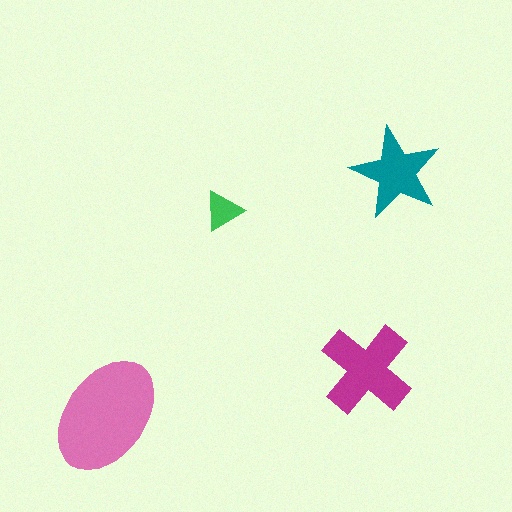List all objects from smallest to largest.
The green triangle, the teal star, the magenta cross, the pink ellipse.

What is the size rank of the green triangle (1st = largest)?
4th.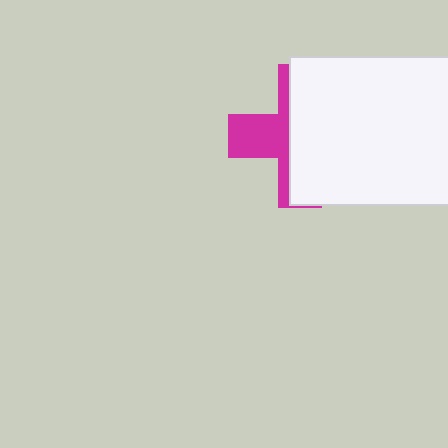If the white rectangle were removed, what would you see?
You would see the complete magenta cross.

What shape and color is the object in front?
The object in front is a white rectangle.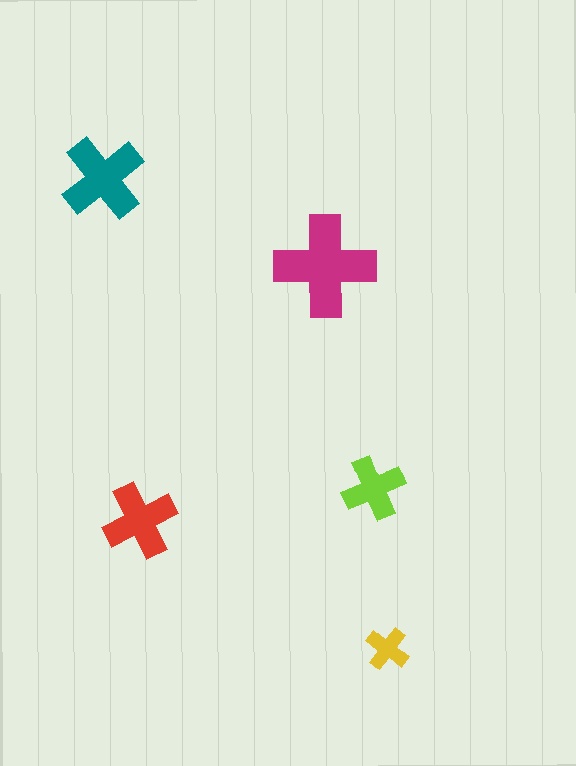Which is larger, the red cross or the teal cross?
The teal one.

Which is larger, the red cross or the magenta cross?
The magenta one.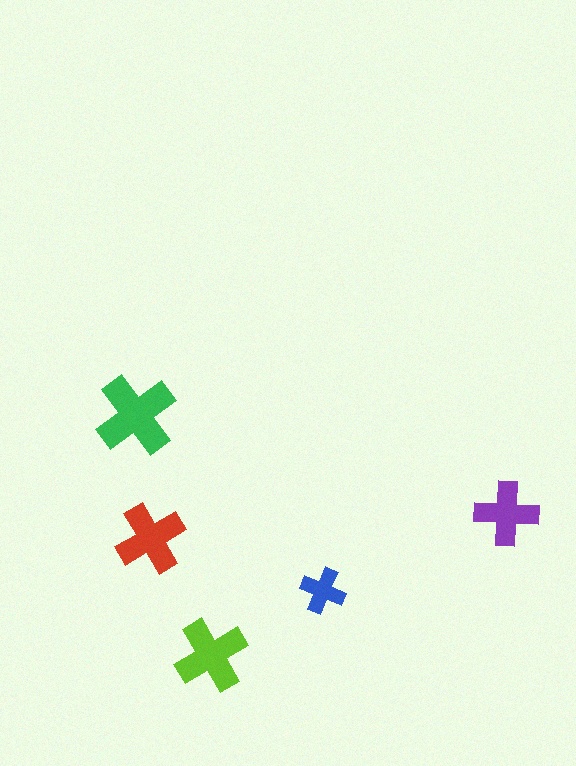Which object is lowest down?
The lime cross is bottommost.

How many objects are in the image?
There are 5 objects in the image.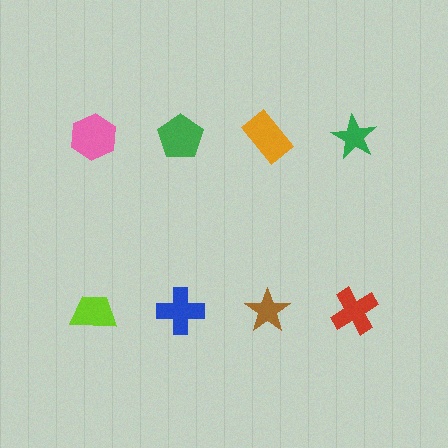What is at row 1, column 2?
A green pentagon.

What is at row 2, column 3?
A brown star.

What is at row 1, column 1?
A pink hexagon.